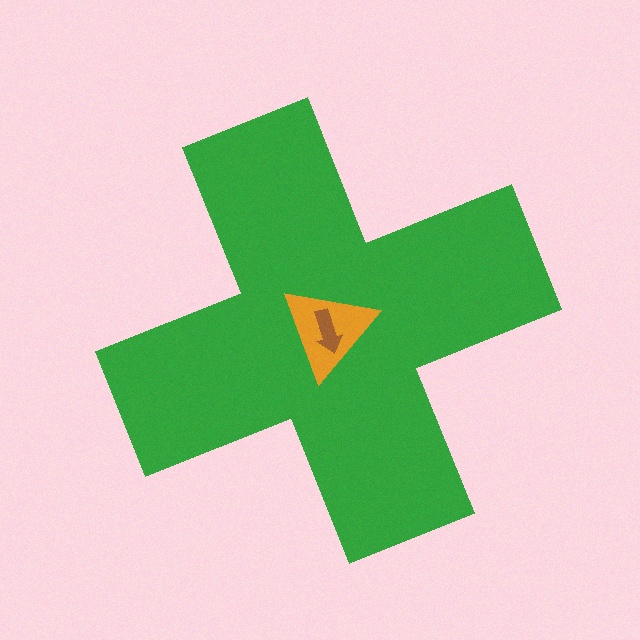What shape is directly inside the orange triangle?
The brown arrow.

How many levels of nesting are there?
3.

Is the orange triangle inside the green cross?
Yes.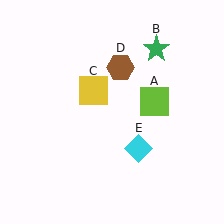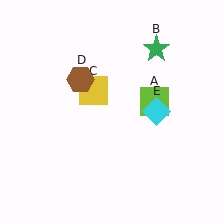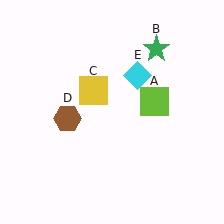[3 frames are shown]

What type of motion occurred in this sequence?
The brown hexagon (object D), cyan diamond (object E) rotated counterclockwise around the center of the scene.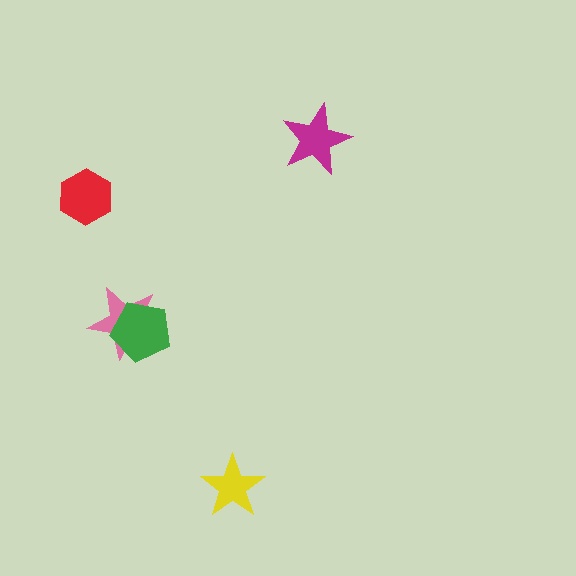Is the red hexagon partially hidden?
No, no other shape covers it.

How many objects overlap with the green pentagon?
1 object overlaps with the green pentagon.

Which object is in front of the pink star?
The green pentagon is in front of the pink star.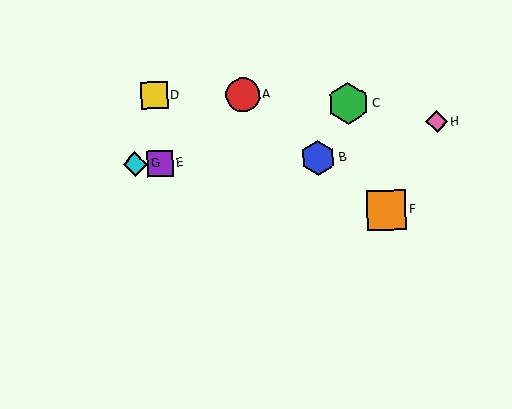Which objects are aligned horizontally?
Objects B, E, G are aligned horizontally.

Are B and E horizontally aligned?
Yes, both are at y≈158.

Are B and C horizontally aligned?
No, B is at y≈158 and C is at y≈103.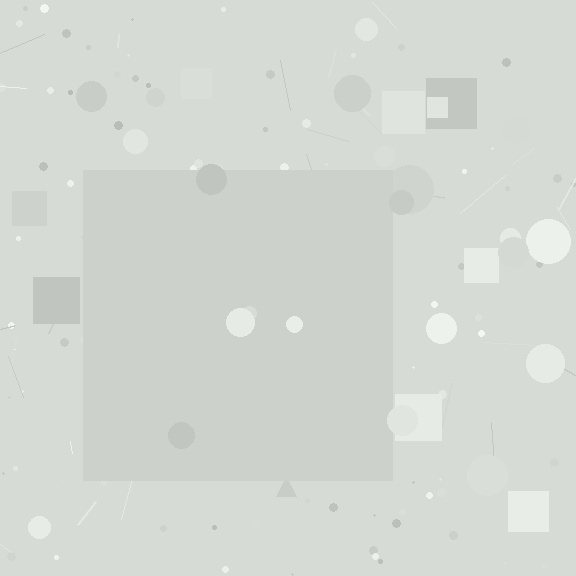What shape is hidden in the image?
A square is hidden in the image.